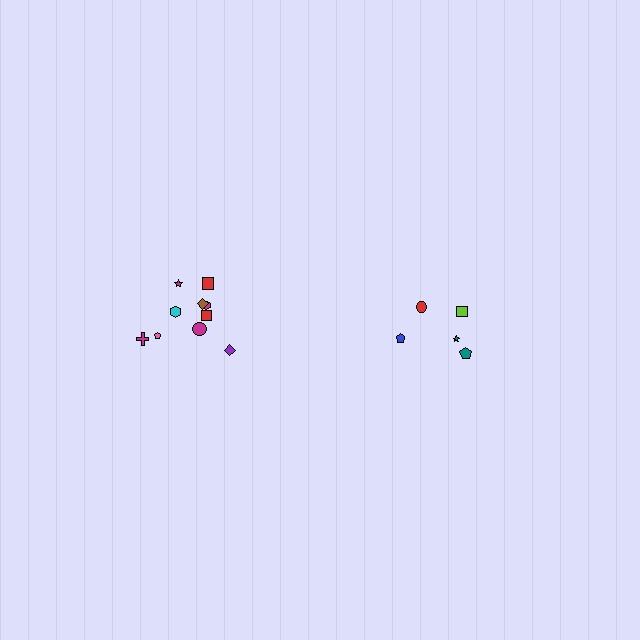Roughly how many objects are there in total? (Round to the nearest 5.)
Roughly 15 objects in total.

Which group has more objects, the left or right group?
The left group.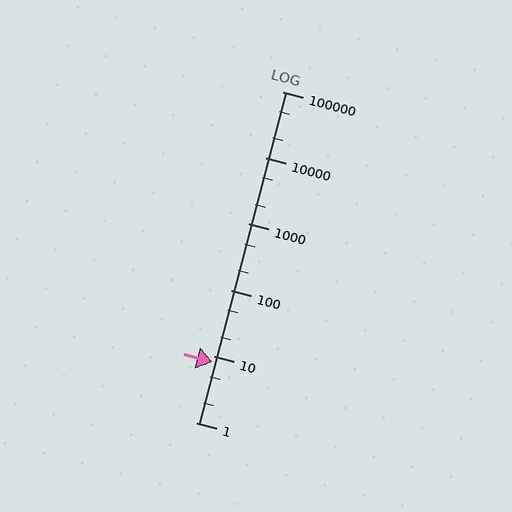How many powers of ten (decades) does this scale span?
The scale spans 5 decades, from 1 to 100000.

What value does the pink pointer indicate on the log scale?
The pointer indicates approximately 8.3.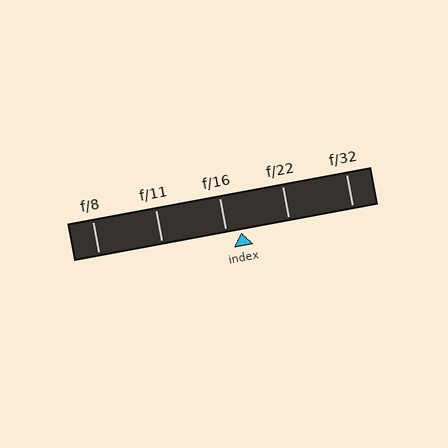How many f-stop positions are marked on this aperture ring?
There are 5 f-stop positions marked.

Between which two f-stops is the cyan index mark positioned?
The index mark is between f/16 and f/22.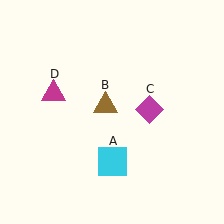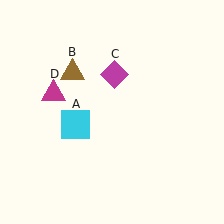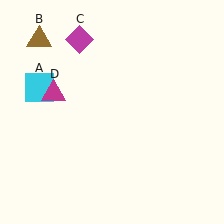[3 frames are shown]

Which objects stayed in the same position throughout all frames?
Magenta triangle (object D) remained stationary.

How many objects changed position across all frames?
3 objects changed position: cyan square (object A), brown triangle (object B), magenta diamond (object C).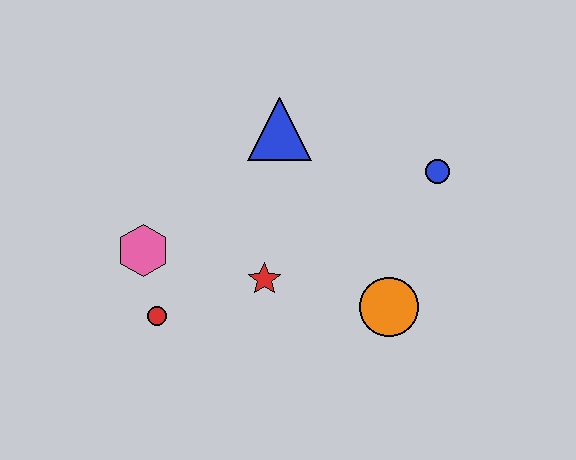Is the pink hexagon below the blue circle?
Yes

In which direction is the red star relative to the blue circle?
The red star is to the left of the blue circle.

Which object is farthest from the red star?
The blue circle is farthest from the red star.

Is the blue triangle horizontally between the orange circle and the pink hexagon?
Yes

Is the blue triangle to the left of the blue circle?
Yes